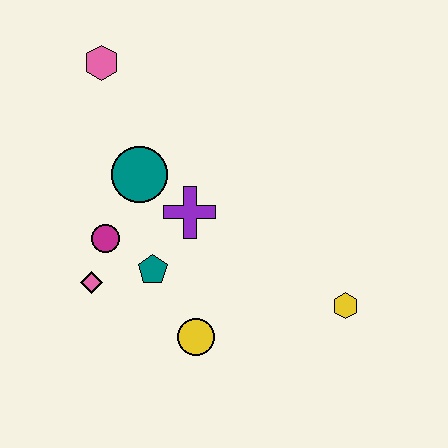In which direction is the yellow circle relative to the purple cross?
The yellow circle is below the purple cross.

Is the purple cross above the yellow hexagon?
Yes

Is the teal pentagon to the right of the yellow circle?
No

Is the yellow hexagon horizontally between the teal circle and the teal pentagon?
No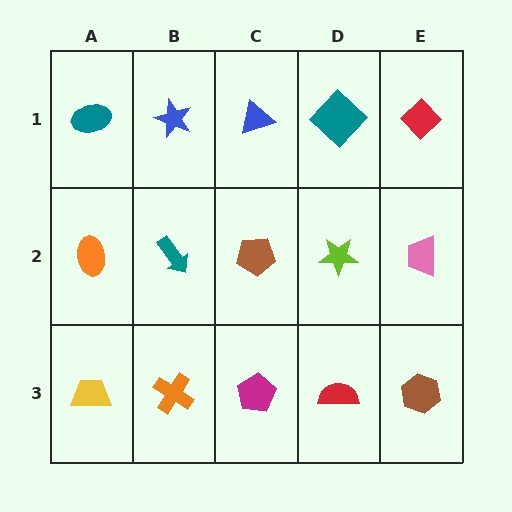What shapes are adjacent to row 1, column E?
A pink trapezoid (row 2, column E), a teal diamond (row 1, column D).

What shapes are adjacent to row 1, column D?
A lime star (row 2, column D), a blue triangle (row 1, column C), a red diamond (row 1, column E).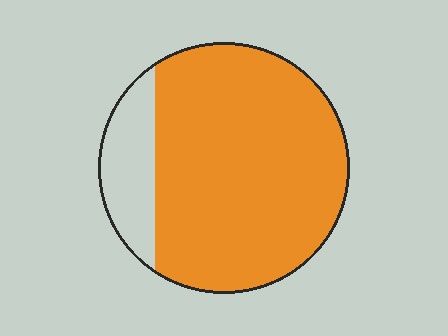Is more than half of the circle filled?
Yes.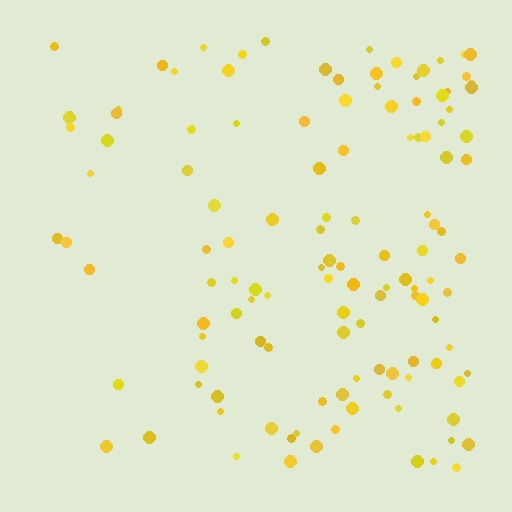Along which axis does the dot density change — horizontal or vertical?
Horizontal.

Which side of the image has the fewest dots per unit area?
The left.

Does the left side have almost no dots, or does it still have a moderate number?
Still a moderate number, just noticeably fewer than the right.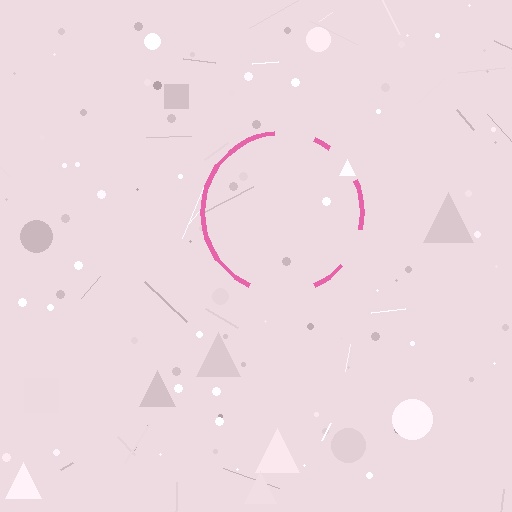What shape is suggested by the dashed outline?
The dashed outline suggests a circle.